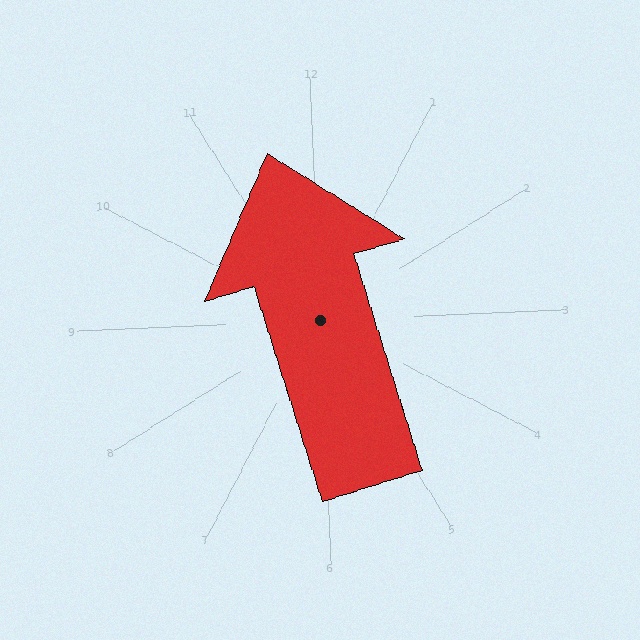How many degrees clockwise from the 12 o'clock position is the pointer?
Approximately 345 degrees.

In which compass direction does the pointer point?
North.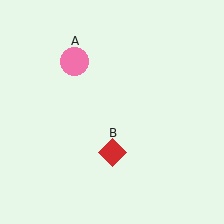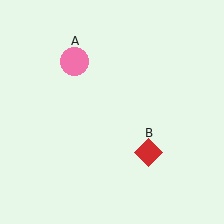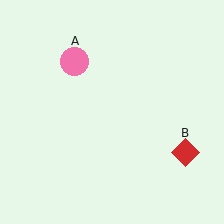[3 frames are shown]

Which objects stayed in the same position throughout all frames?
Pink circle (object A) remained stationary.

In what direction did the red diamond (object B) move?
The red diamond (object B) moved right.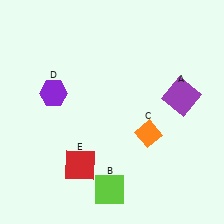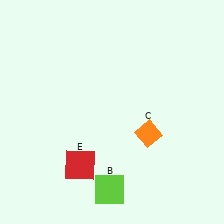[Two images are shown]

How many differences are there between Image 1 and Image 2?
There are 2 differences between the two images.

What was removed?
The purple hexagon (D), the purple square (A) were removed in Image 2.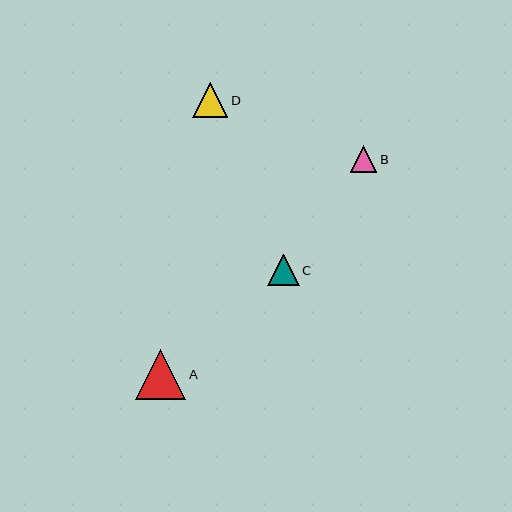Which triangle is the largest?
Triangle A is the largest with a size of approximately 50 pixels.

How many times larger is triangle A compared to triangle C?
Triangle A is approximately 1.6 times the size of triangle C.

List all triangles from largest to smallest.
From largest to smallest: A, D, C, B.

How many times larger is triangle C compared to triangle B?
Triangle C is approximately 1.2 times the size of triangle B.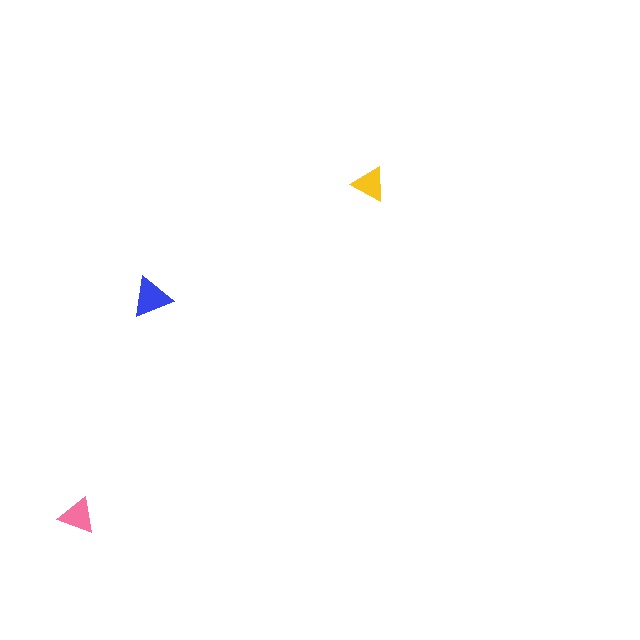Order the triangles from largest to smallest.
the blue one, the pink one, the yellow one.